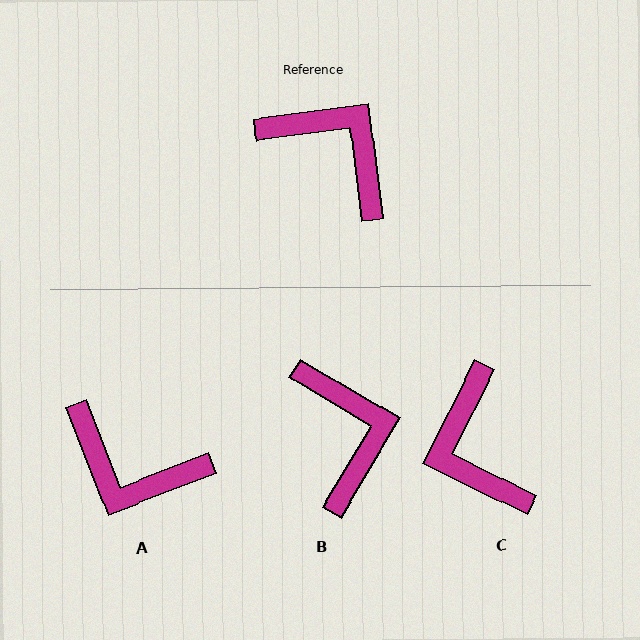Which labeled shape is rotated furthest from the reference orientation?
A, about 166 degrees away.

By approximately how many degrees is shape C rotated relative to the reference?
Approximately 146 degrees counter-clockwise.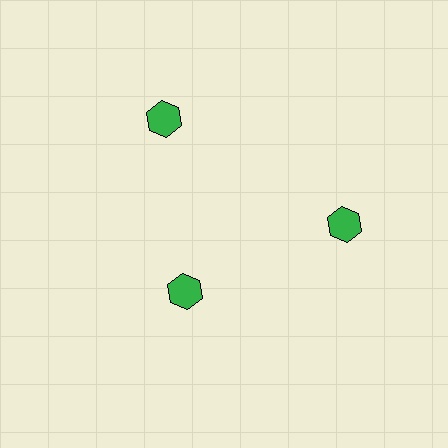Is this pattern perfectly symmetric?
No. The 3 green hexagons are arranged in a ring, but one element near the 7 o'clock position is pulled inward toward the center, breaking the 3-fold rotational symmetry.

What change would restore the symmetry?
The symmetry would be restored by moving it outward, back onto the ring so that all 3 hexagons sit at equal angles and equal distance from the center.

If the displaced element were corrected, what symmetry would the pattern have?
It would have 3-fold rotational symmetry — the pattern would map onto itself every 120 degrees.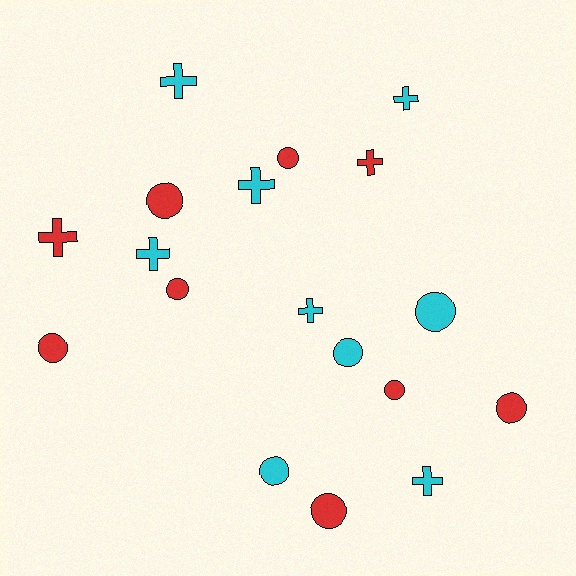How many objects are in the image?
There are 18 objects.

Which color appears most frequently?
Cyan, with 9 objects.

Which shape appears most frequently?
Circle, with 10 objects.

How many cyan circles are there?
There are 3 cyan circles.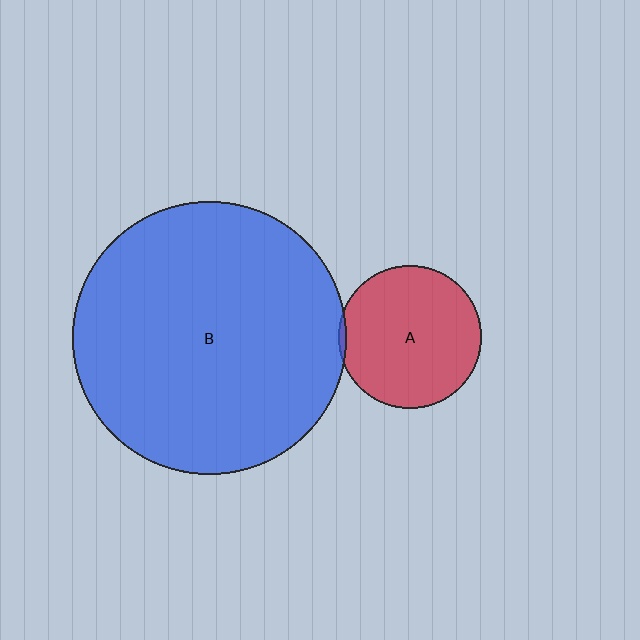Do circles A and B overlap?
Yes.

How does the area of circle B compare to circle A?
Approximately 3.7 times.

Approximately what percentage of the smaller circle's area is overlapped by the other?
Approximately 5%.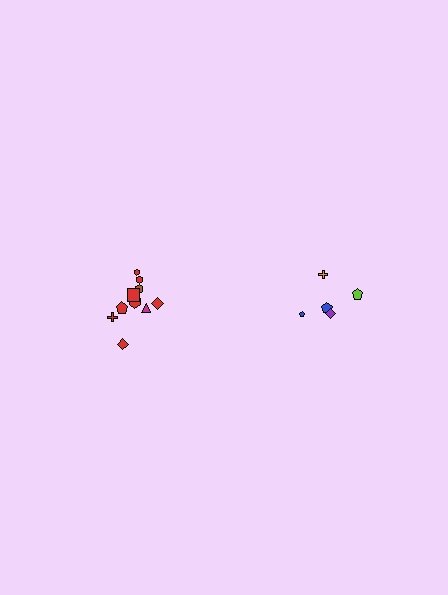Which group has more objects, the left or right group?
The left group.